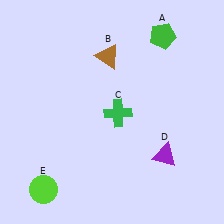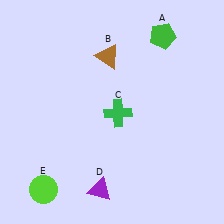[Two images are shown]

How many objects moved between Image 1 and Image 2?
1 object moved between the two images.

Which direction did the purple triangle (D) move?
The purple triangle (D) moved left.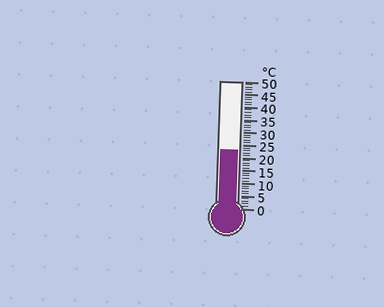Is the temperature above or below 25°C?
The temperature is below 25°C.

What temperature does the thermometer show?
The thermometer shows approximately 23°C.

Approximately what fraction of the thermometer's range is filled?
The thermometer is filled to approximately 45% of its range.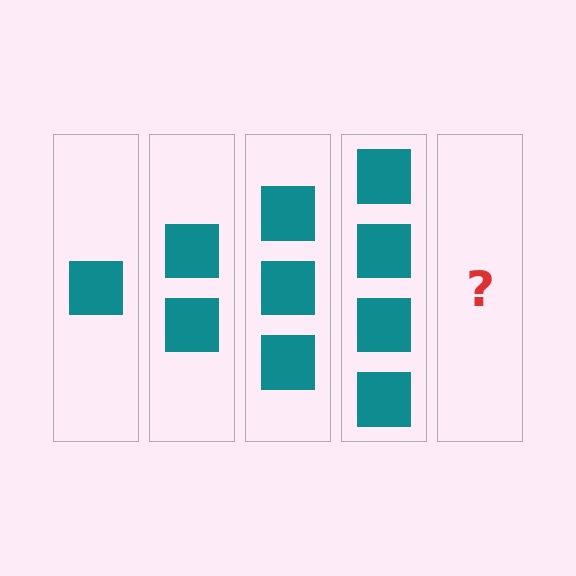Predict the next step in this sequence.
The next step is 5 squares.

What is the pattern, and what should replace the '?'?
The pattern is that each step adds one more square. The '?' should be 5 squares.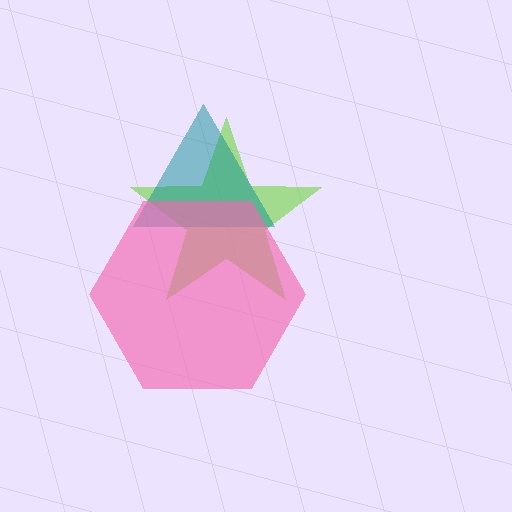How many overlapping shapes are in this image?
There are 3 overlapping shapes in the image.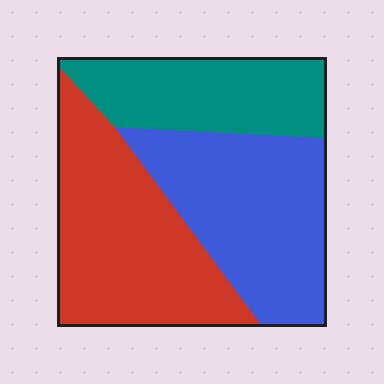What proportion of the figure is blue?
Blue covers roughly 35% of the figure.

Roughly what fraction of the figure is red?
Red covers roughly 40% of the figure.